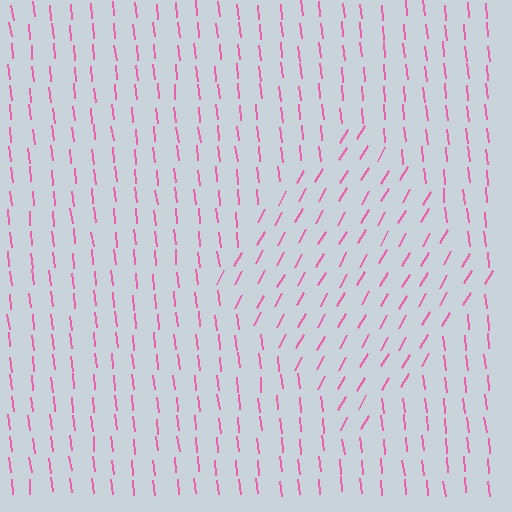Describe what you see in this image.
The image is filled with small pink line segments. A diamond region in the image has lines oriented differently from the surrounding lines, creating a visible texture boundary.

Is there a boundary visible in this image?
Yes, there is a texture boundary formed by a change in line orientation.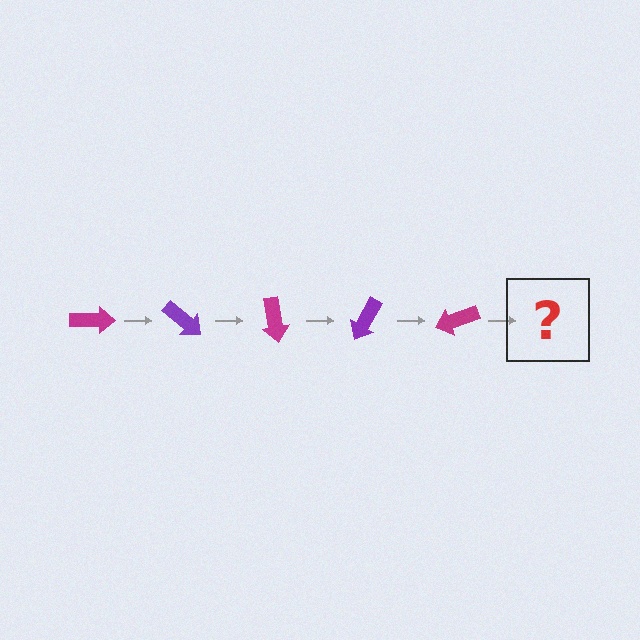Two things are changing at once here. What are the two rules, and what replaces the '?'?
The two rules are that it rotates 40 degrees each step and the color cycles through magenta and purple. The '?' should be a purple arrow, rotated 200 degrees from the start.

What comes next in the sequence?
The next element should be a purple arrow, rotated 200 degrees from the start.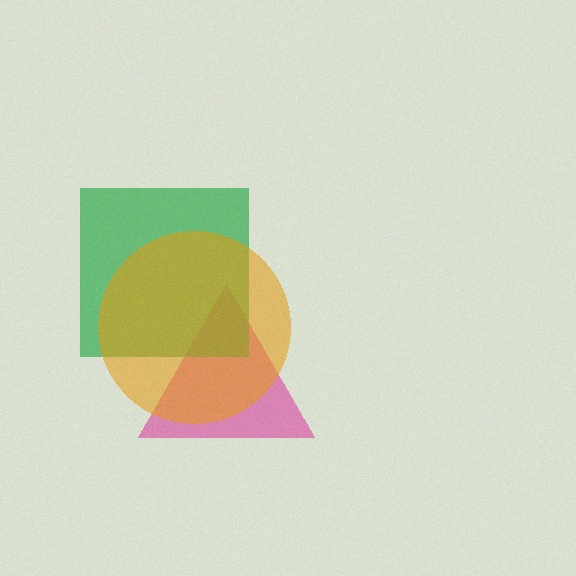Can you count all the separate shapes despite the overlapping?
Yes, there are 3 separate shapes.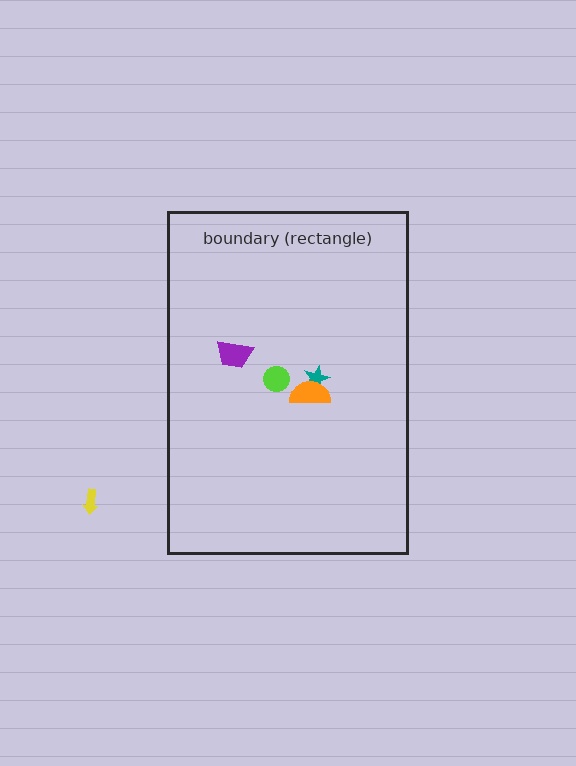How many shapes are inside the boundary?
4 inside, 1 outside.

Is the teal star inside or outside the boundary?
Inside.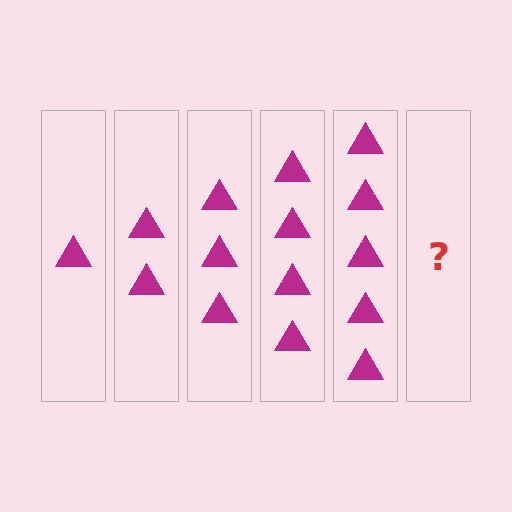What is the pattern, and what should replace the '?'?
The pattern is that each step adds one more triangle. The '?' should be 6 triangles.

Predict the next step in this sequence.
The next step is 6 triangles.